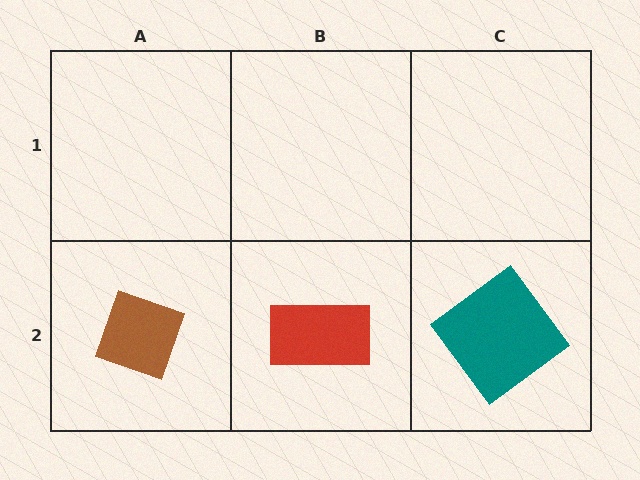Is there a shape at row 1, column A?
No, that cell is empty.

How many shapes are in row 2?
3 shapes.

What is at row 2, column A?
A brown diamond.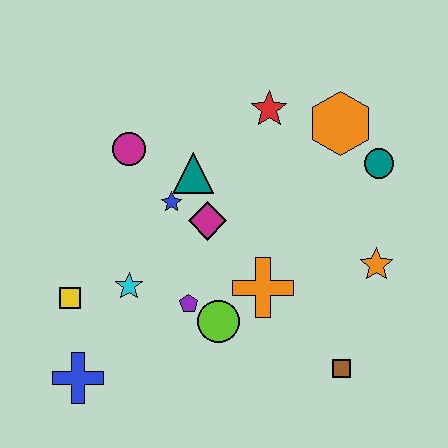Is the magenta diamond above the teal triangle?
No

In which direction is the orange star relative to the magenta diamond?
The orange star is to the right of the magenta diamond.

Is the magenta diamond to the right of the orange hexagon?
No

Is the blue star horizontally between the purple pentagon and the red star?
No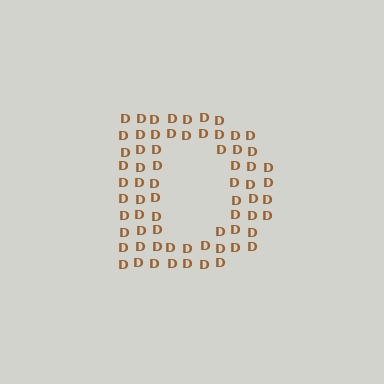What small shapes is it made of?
It is made of small letter D's.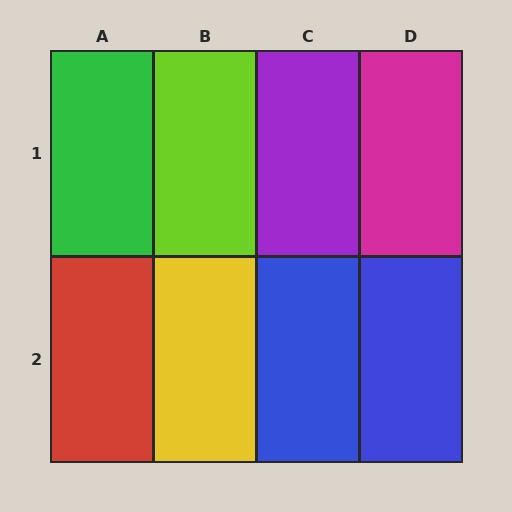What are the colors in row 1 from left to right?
Green, lime, purple, magenta.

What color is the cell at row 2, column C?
Blue.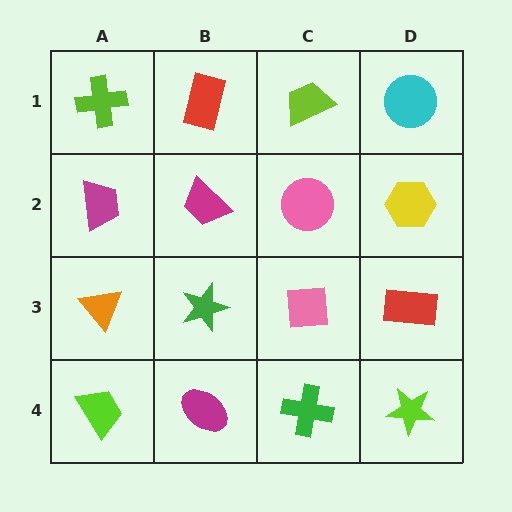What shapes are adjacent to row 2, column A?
A lime cross (row 1, column A), an orange triangle (row 3, column A), a magenta trapezoid (row 2, column B).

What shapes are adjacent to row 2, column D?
A cyan circle (row 1, column D), a red rectangle (row 3, column D), a pink circle (row 2, column C).